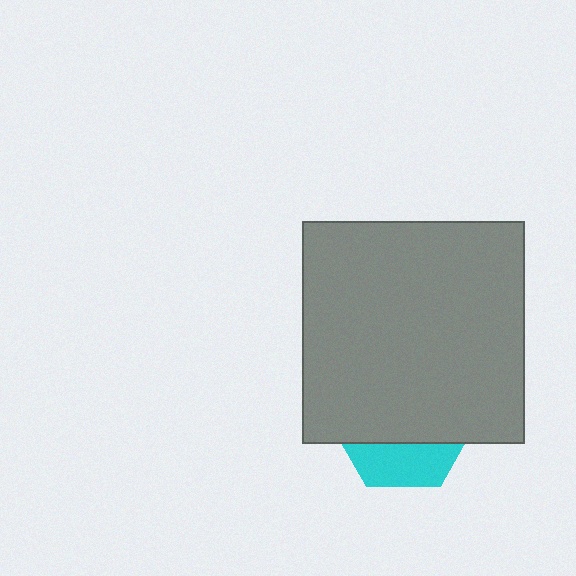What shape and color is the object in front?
The object in front is a gray square.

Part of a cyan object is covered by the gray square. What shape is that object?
It is a hexagon.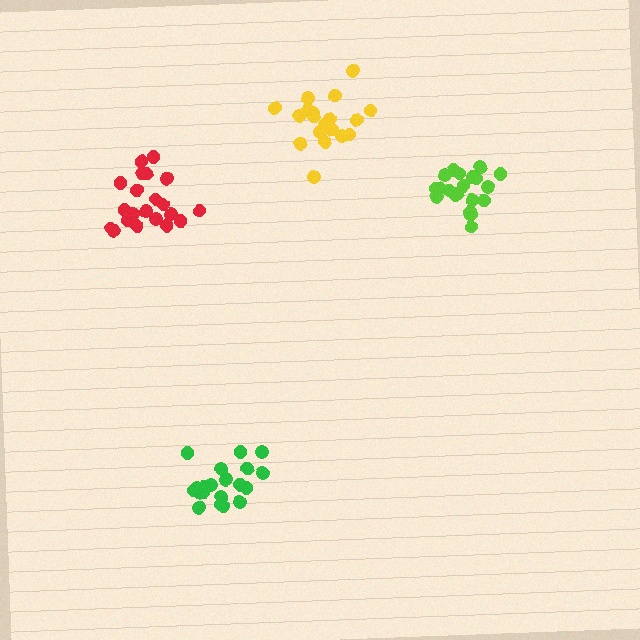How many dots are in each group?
Group 1: 19 dots, Group 2: 21 dots, Group 3: 20 dots, Group 4: 21 dots (81 total).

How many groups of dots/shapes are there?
There are 4 groups.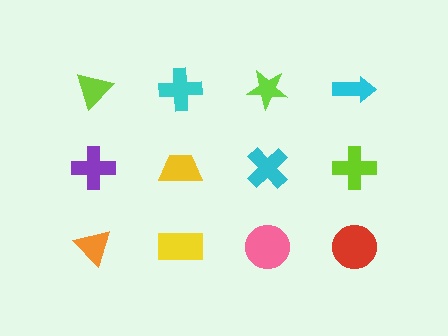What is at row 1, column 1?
A lime triangle.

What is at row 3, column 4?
A red circle.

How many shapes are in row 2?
4 shapes.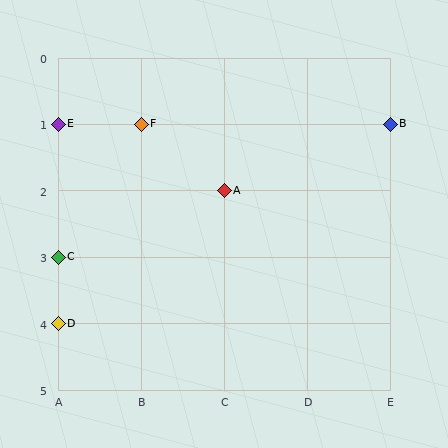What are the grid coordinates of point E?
Point E is at grid coordinates (A, 1).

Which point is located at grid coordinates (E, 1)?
Point B is at (E, 1).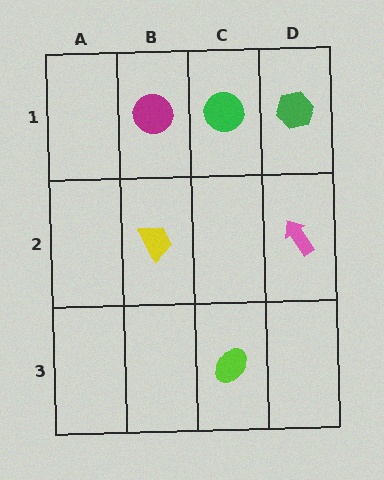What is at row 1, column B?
A magenta circle.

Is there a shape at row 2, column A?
No, that cell is empty.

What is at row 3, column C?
A lime ellipse.